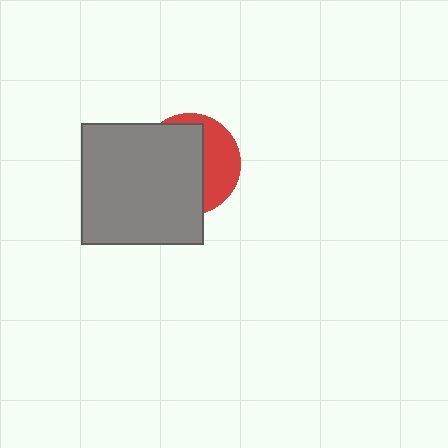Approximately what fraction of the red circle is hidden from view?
Roughly 62% of the red circle is hidden behind the gray square.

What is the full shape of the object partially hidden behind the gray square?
The partially hidden object is a red circle.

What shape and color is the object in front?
The object in front is a gray square.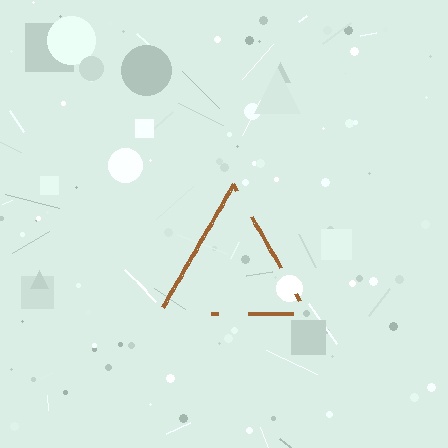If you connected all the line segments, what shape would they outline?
They would outline a triangle.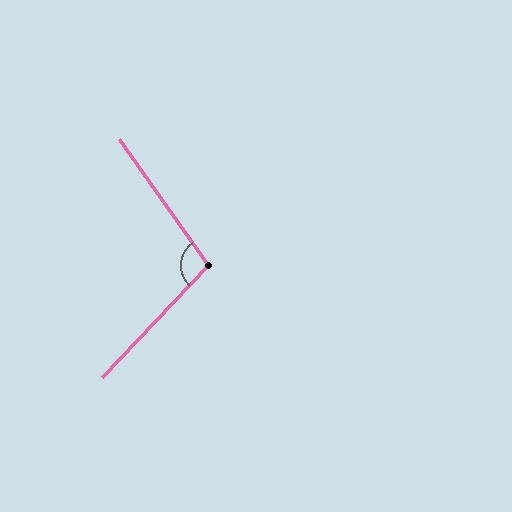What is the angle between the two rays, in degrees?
Approximately 102 degrees.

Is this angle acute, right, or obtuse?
It is obtuse.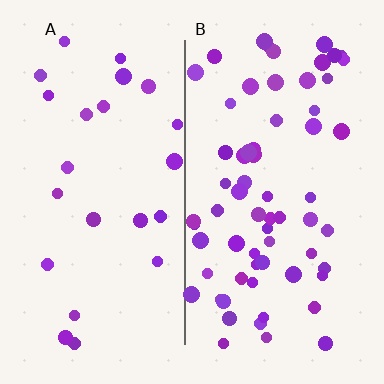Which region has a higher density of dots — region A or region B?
B (the right).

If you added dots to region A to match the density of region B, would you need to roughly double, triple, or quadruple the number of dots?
Approximately triple.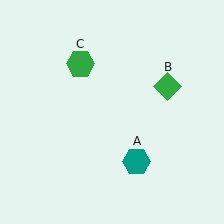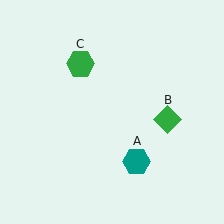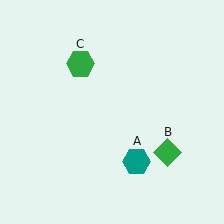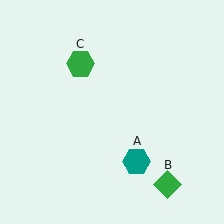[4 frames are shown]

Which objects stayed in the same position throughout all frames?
Teal hexagon (object A) and green hexagon (object C) remained stationary.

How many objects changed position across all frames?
1 object changed position: green diamond (object B).